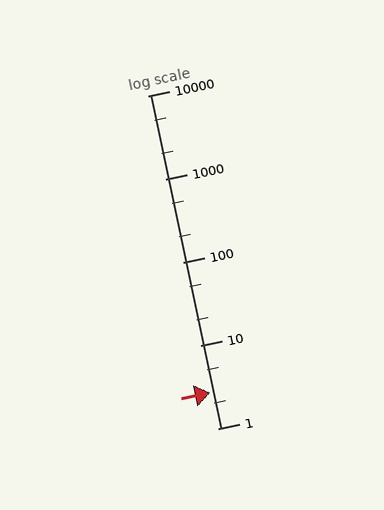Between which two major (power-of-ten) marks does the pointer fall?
The pointer is between 1 and 10.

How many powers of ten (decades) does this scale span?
The scale spans 4 decades, from 1 to 10000.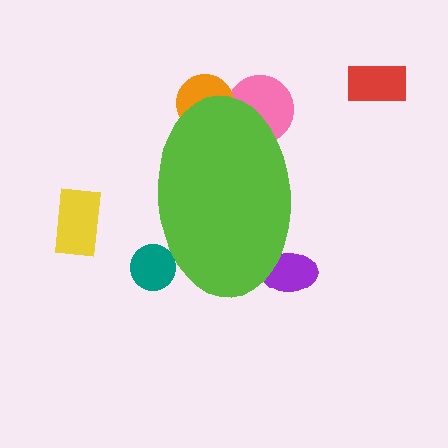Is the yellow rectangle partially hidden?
No, the yellow rectangle is fully visible.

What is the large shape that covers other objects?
A lime ellipse.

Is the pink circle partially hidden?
Yes, the pink circle is partially hidden behind the lime ellipse.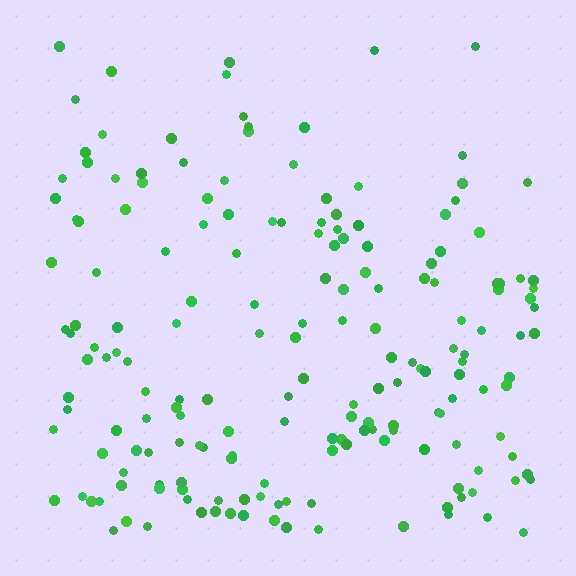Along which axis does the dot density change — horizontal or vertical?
Vertical.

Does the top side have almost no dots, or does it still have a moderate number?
Still a moderate number, just noticeably fewer than the bottom.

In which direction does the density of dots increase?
From top to bottom, with the bottom side densest.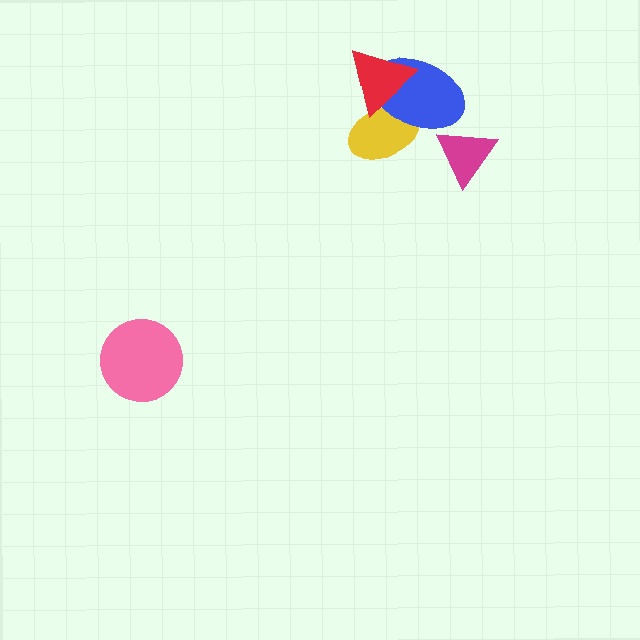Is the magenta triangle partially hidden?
No, no other shape covers it.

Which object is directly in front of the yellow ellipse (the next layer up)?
The blue ellipse is directly in front of the yellow ellipse.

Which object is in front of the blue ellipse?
The red triangle is in front of the blue ellipse.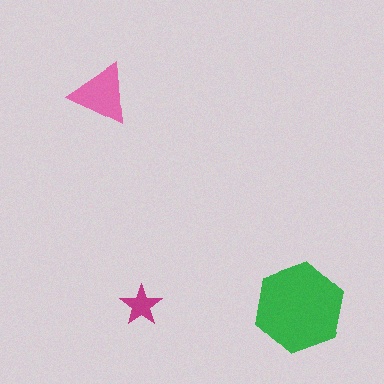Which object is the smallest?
The magenta star.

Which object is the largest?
The green hexagon.